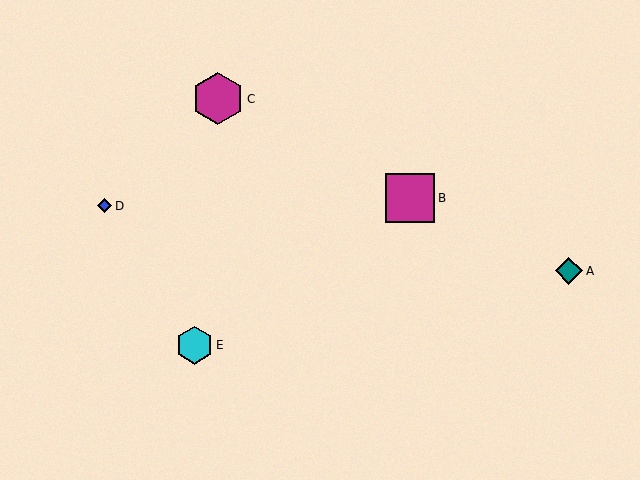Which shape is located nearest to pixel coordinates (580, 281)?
The teal diamond (labeled A) at (569, 271) is nearest to that location.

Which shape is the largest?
The magenta hexagon (labeled C) is the largest.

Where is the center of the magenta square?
The center of the magenta square is at (410, 198).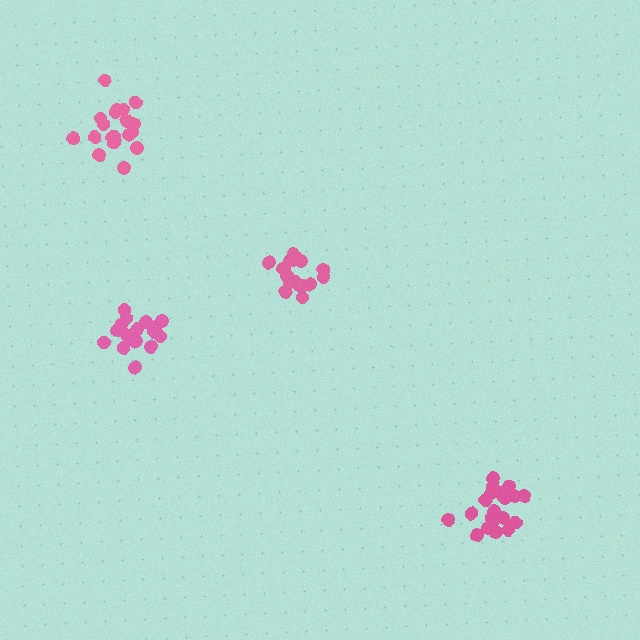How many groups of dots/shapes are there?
There are 4 groups.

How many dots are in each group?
Group 1: 20 dots, Group 2: 18 dots, Group 3: 19 dots, Group 4: 18 dots (75 total).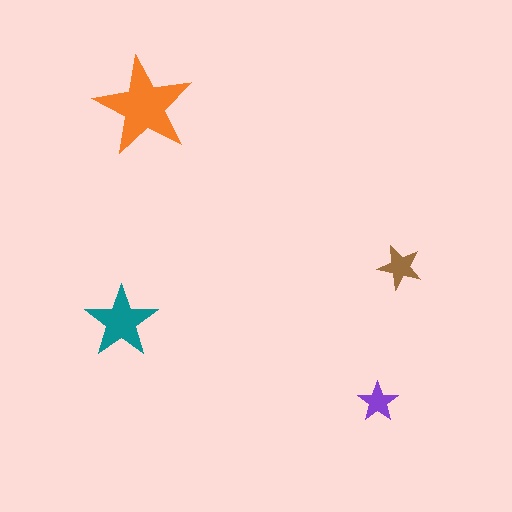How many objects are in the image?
There are 4 objects in the image.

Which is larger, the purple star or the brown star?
The brown one.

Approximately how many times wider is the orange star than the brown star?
About 2 times wider.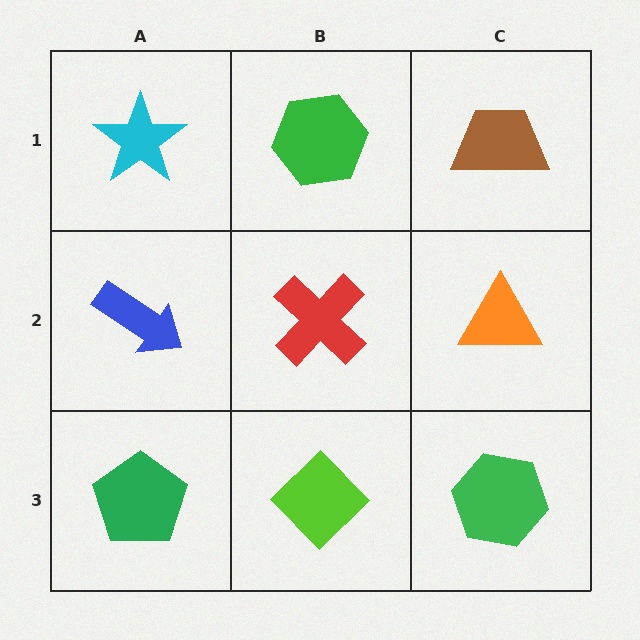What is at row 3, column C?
A green hexagon.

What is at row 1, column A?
A cyan star.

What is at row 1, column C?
A brown trapezoid.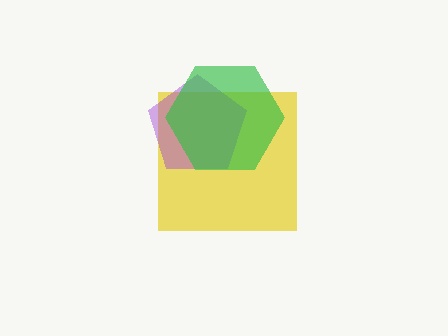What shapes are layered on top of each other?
The layered shapes are: a yellow square, a purple pentagon, a green hexagon.